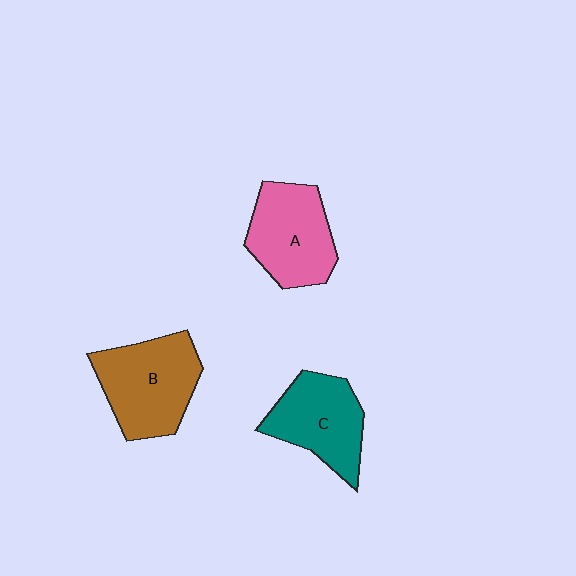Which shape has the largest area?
Shape B (brown).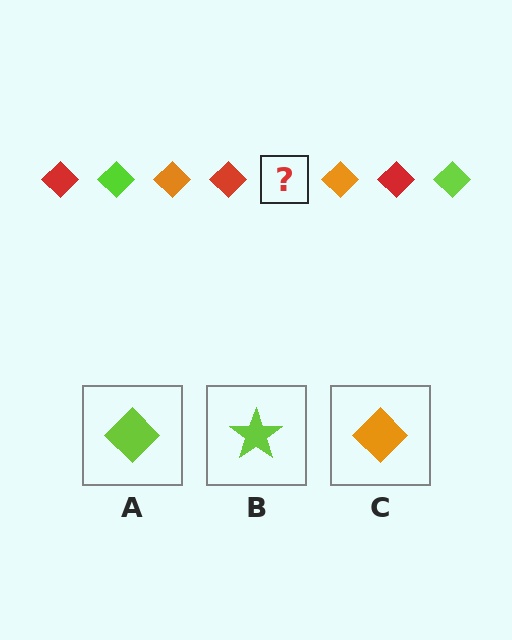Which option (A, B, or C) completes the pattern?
A.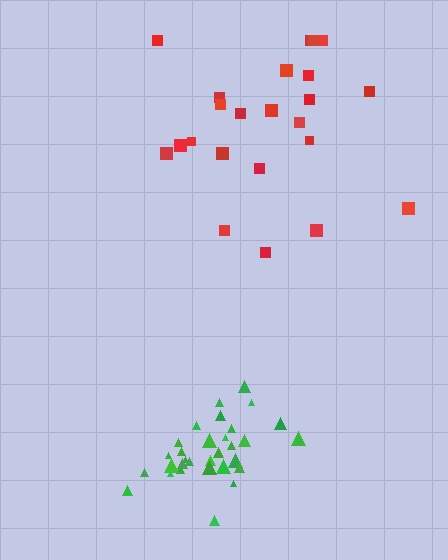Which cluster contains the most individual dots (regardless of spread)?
Green (31).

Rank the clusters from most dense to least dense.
green, red.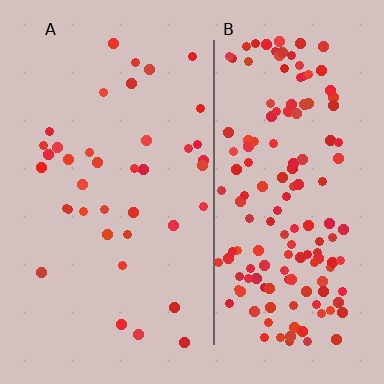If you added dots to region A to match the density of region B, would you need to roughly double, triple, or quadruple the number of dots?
Approximately quadruple.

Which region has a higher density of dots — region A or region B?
B (the right).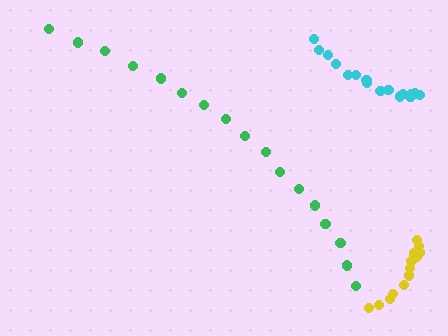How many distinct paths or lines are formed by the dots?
There are 3 distinct paths.